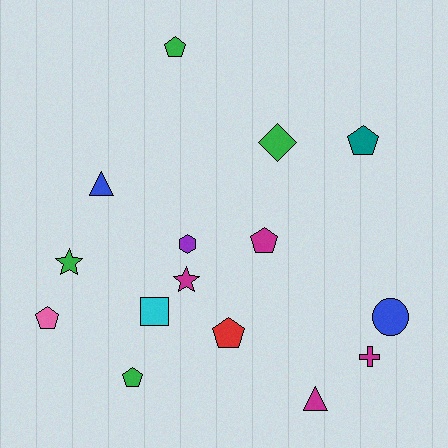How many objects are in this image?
There are 15 objects.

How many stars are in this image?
There are 2 stars.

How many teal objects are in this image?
There is 1 teal object.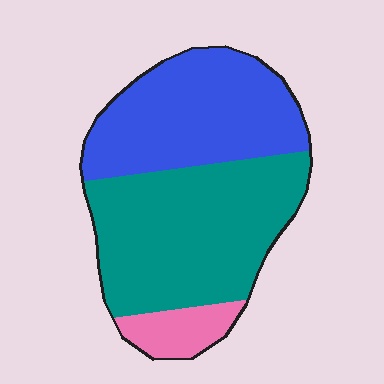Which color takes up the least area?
Pink, at roughly 10%.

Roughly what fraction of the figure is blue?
Blue takes up about two fifths (2/5) of the figure.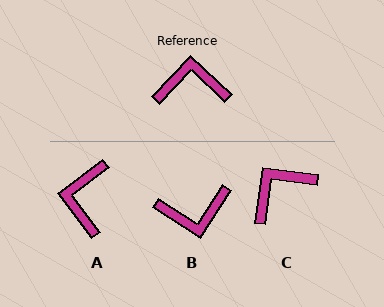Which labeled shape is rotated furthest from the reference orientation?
B, about 170 degrees away.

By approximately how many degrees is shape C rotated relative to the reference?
Approximately 35 degrees counter-clockwise.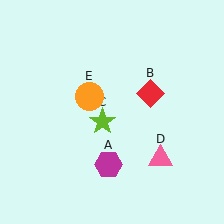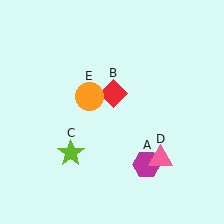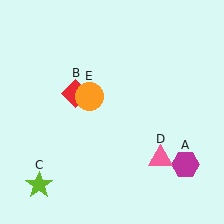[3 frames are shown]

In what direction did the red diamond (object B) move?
The red diamond (object B) moved left.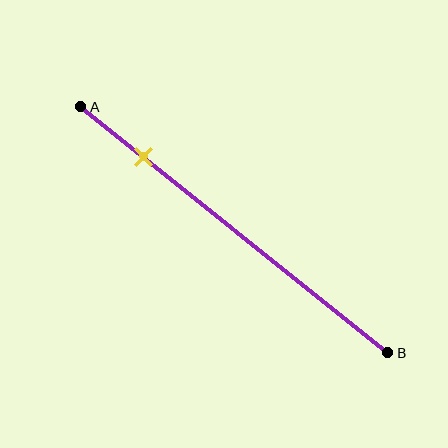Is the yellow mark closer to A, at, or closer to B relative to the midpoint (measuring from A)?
The yellow mark is closer to point A than the midpoint of segment AB.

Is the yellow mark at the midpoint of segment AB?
No, the mark is at about 20% from A, not at the 50% midpoint.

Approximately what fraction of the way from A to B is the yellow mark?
The yellow mark is approximately 20% of the way from A to B.